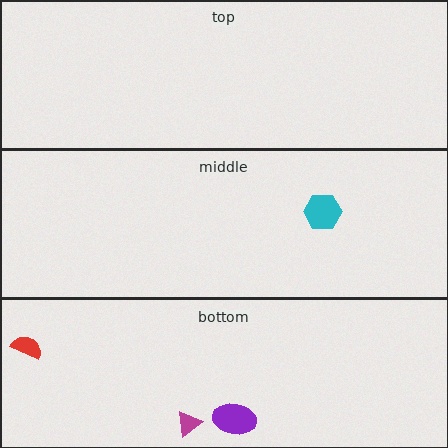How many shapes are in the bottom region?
3.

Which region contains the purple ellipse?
The bottom region.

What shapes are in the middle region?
The cyan hexagon.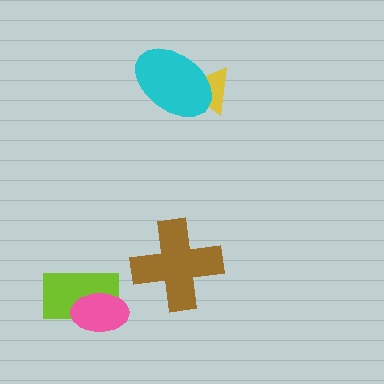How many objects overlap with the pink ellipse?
1 object overlaps with the pink ellipse.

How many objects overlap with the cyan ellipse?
1 object overlaps with the cyan ellipse.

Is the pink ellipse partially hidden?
No, no other shape covers it.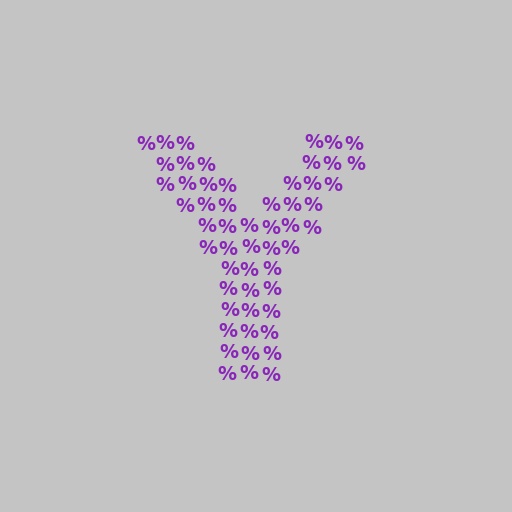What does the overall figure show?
The overall figure shows the letter Y.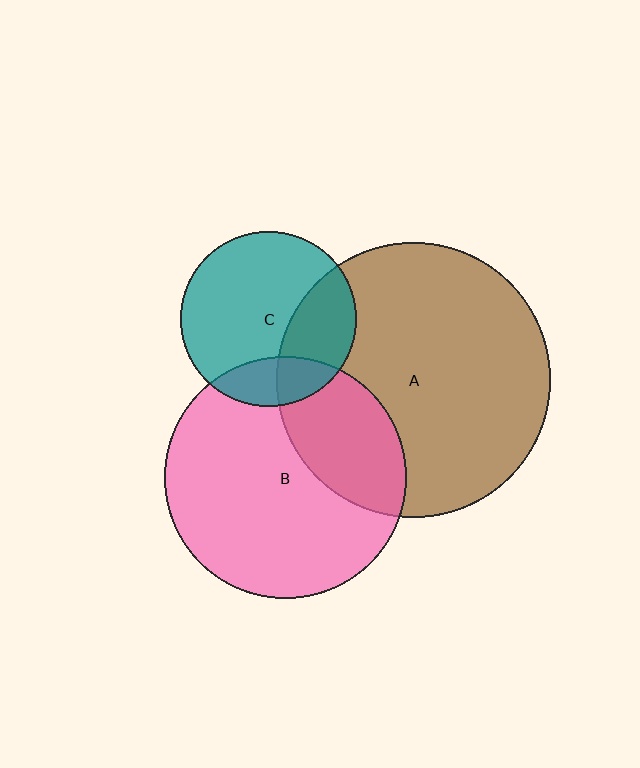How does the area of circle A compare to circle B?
Approximately 1.3 times.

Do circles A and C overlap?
Yes.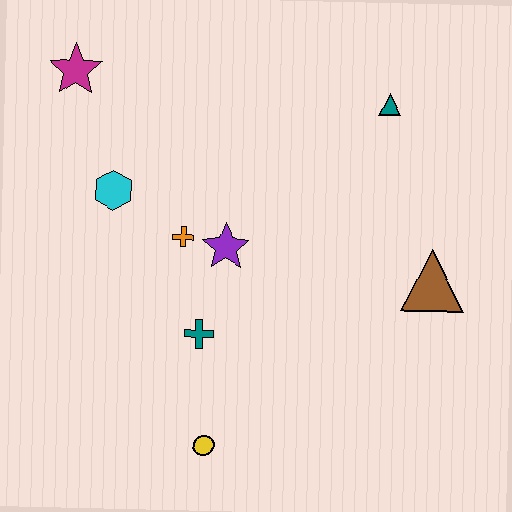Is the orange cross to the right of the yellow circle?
No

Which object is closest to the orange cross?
The purple star is closest to the orange cross.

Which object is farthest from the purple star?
The magenta star is farthest from the purple star.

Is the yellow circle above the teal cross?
No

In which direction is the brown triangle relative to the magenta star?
The brown triangle is to the right of the magenta star.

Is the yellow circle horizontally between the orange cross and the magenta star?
No